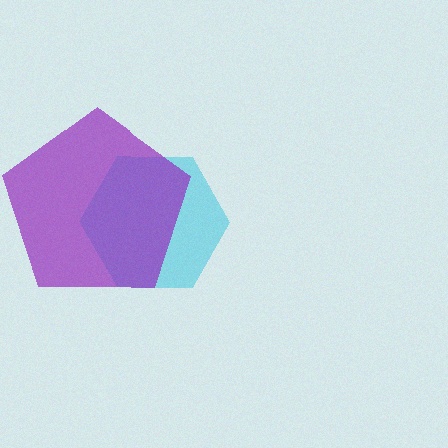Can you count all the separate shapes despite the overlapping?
Yes, there are 2 separate shapes.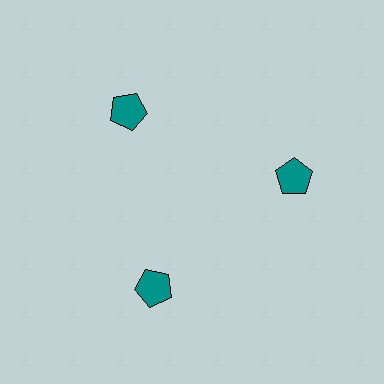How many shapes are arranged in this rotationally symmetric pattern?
There are 3 shapes, arranged in 3 groups of 1.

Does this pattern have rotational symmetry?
Yes, this pattern has 3-fold rotational symmetry. It looks the same after rotating 120 degrees around the center.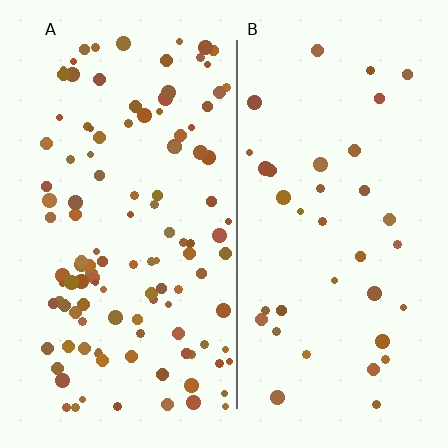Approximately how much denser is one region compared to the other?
Approximately 3.2× — region A over region B.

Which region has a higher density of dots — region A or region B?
A (the left).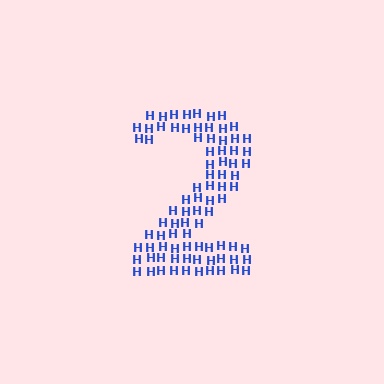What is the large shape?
The large shape is the digit 2.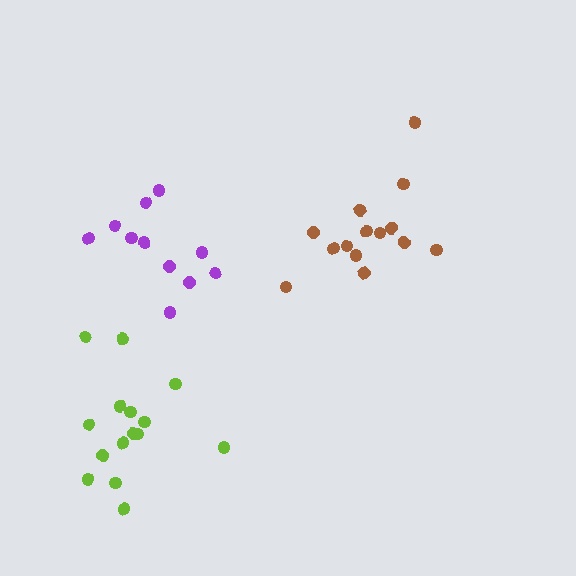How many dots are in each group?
Group 1: 14 dots, Group 2: 15 dots, Group 3: 11 dots (40 total).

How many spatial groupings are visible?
There are 3 spatial groupings.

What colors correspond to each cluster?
The clusters are colored: brown, lime, purple.